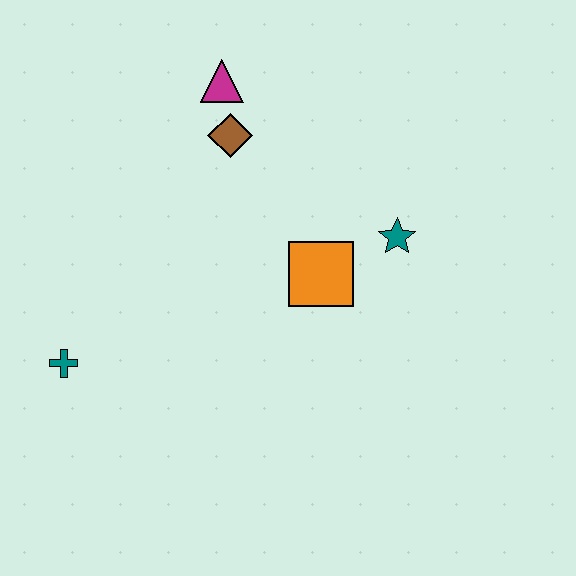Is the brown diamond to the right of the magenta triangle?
Yes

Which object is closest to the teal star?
The orange square is closest to the teal star.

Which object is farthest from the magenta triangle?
The teal cross is farthest from the magenta triangle.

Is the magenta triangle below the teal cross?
No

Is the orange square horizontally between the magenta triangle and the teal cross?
No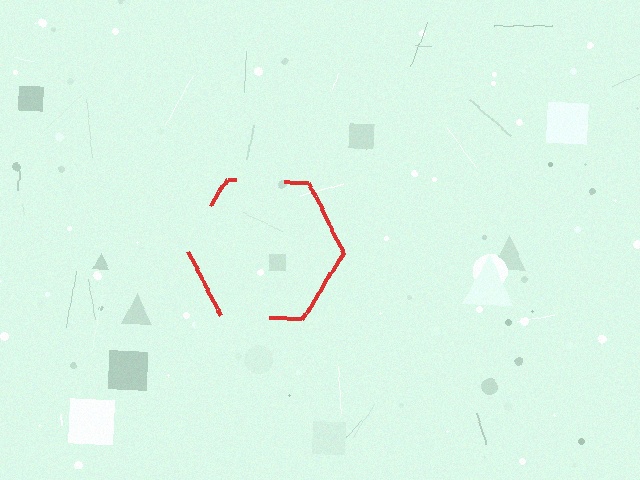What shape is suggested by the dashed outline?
The dashed outline suggests a hexagon.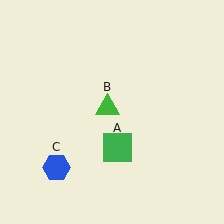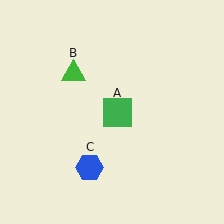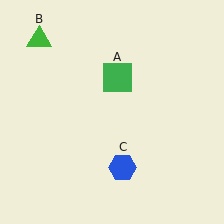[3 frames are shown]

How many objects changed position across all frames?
3 objects changed position: green square (object A), green triangle (object B), blue hexagon (object C).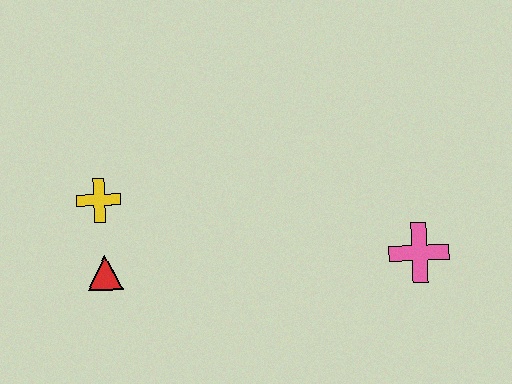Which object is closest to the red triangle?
The yellow cross is closest to the red triangle.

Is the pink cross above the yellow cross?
No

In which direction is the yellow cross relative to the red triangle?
The yellow cross is above the red triangle.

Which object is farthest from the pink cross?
The yellow cross is farthest from the pink cross.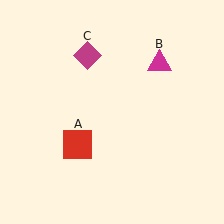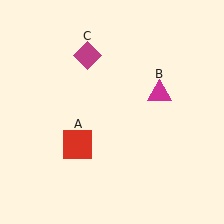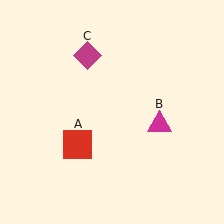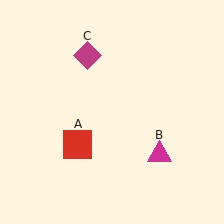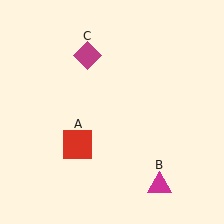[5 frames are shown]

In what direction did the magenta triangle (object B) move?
The magenta triangle (object B) moved down.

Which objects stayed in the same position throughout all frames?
Red square (object A) and magenta diamond (object C) remained stationary.